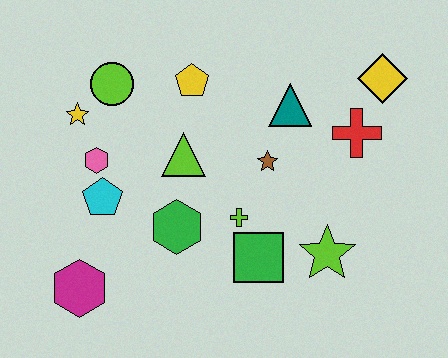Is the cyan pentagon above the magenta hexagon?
Yes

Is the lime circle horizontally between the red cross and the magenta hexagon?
Yes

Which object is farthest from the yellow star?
The yellow diamond is farthest from the yellow star.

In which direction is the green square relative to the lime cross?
The green square is below the lime cross.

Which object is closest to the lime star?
The green square is closest to the lime star.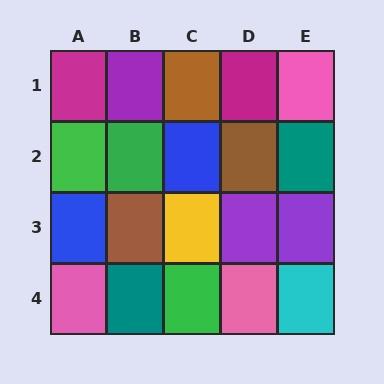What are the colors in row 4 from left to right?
Pink, teal, green, pink, cyan.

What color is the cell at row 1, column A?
Magenta.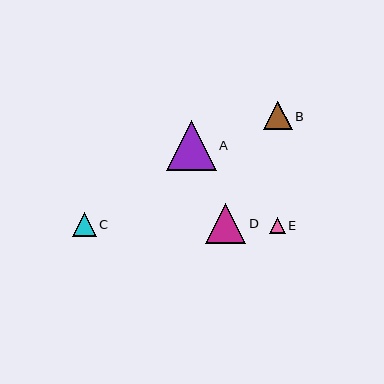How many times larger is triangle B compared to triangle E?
Triangle B is approximately 1.8 times the size of triangle E.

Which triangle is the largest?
Triangle A is the largest with a size of approximately 50 pixels.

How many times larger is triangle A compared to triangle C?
Triangle A is approximately 2.1 times the size of triangle C.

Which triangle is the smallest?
Triangle E is the smallest with a size of approximately 16 pixels.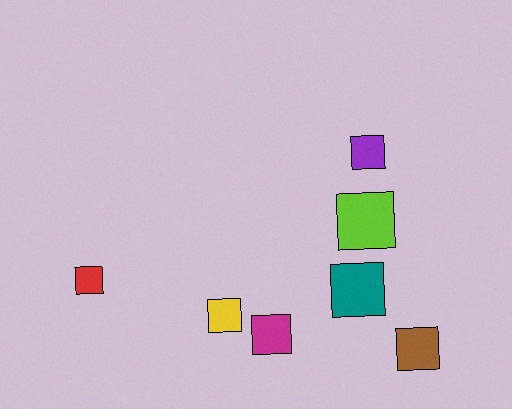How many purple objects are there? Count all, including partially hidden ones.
There is 1 purple object.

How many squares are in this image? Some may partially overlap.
There are 7 squares.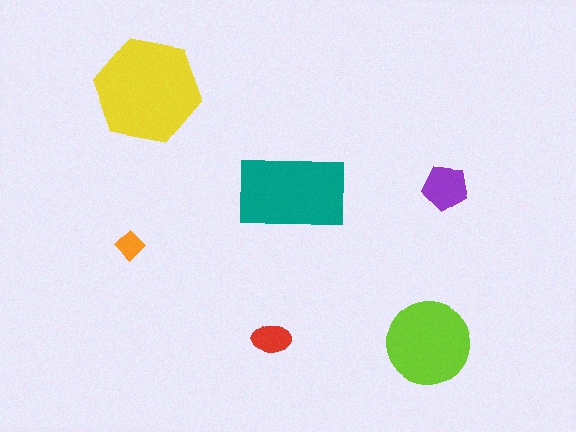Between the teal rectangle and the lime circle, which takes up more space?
The teal rectangle.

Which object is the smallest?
The orange diamond.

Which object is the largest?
The yellow hexagon.